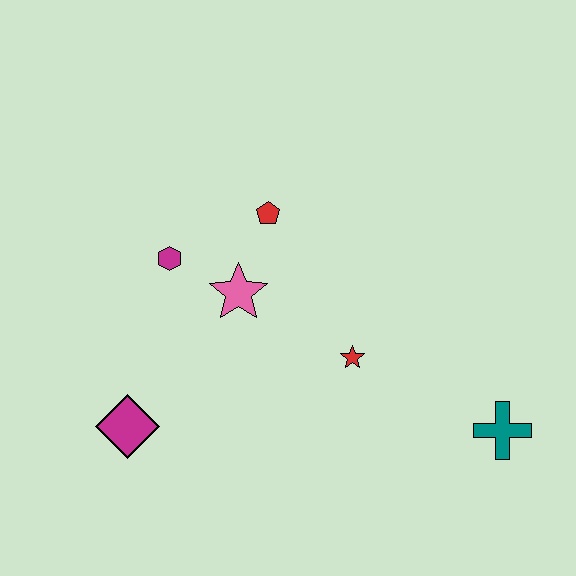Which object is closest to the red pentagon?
The pink star is closest to the red pentagon.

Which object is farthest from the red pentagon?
The teal cross is farthest from the red pentagon.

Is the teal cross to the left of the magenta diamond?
No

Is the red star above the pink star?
No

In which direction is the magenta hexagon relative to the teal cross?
The magenta hexagon is to the left of the teal cross.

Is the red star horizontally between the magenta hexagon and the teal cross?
Yes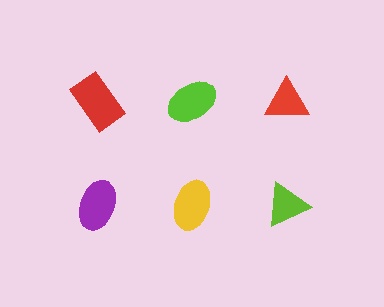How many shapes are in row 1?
3 shapes.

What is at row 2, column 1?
A purple ellipse.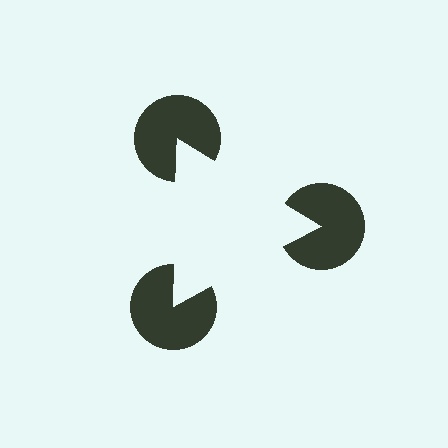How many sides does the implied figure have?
3 sides.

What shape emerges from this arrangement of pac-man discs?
An illusory triangle — its edges are inferred from the aligned wedge cuts in the pac-man discs, not physically drawn.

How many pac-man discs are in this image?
There are 3 — one at each vertex of the illusory triangle.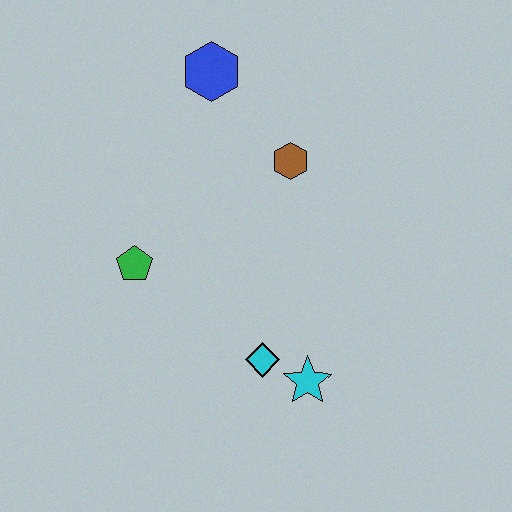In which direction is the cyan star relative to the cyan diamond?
The cyan star is to the right of the cyan diamond.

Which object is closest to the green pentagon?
The cyan diamond is closest to the green pentagon.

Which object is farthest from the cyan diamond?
The blue hexagon is farthest from the cyan diamond.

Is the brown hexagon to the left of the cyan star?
Yes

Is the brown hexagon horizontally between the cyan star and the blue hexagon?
Yes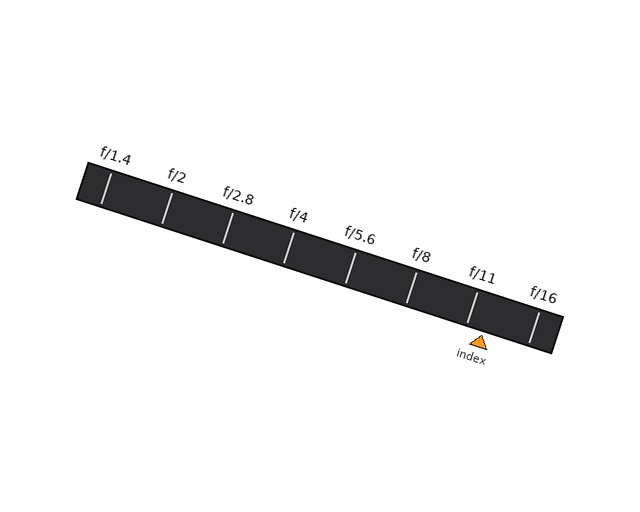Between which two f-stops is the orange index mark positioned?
The index mark is between f/11 and f/16.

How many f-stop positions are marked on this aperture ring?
There are 8 f-stop positions marked.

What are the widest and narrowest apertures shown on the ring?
The widest aperture shown is f/1.4 and the narrowest is f/16.